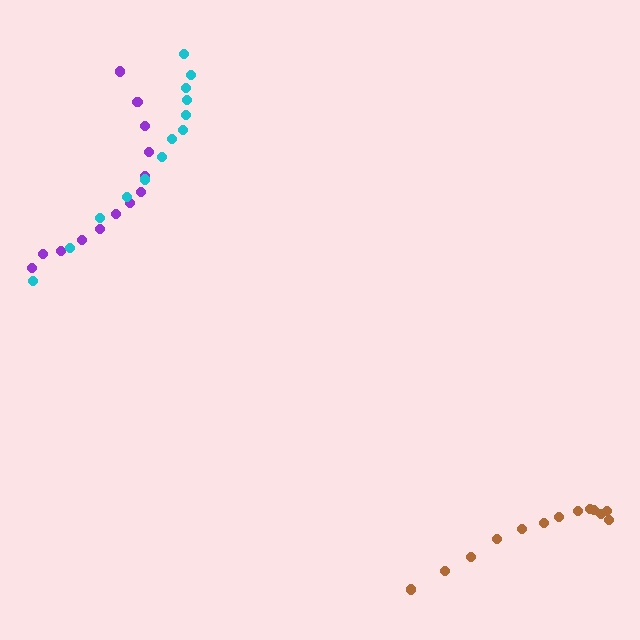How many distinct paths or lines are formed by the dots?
There are 3 distinct paths.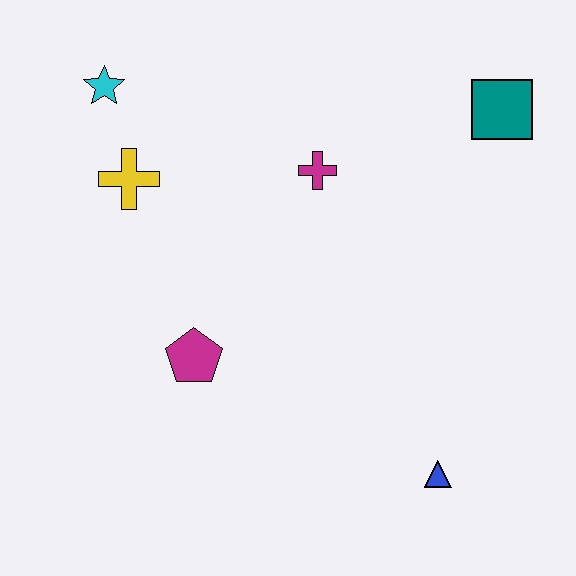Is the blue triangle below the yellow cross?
Yes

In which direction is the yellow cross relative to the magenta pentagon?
The yellow cross is above the magenta pentagon.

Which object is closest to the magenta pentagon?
The yellow cross is closest to the magenta pentagon.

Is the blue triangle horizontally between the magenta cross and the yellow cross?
No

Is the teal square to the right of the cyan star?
Yes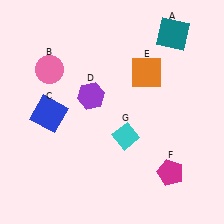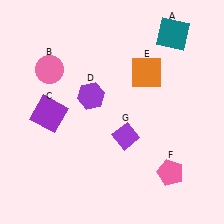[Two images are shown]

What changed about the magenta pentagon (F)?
In Image 1, F is magenta. In Image 2, it changed to pink.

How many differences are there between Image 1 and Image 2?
There are 3 differences between the two images.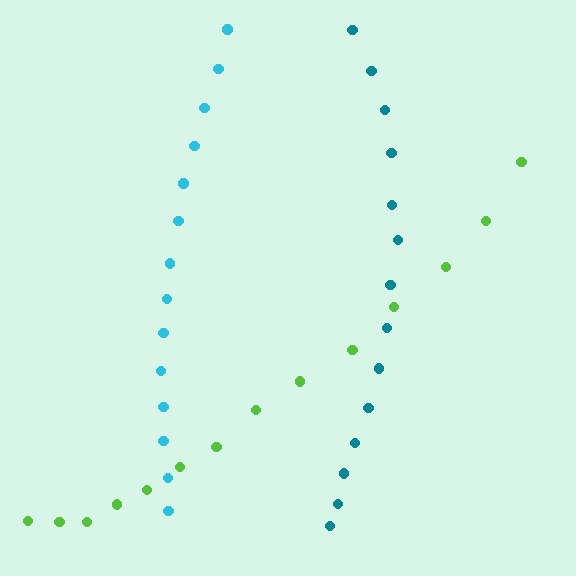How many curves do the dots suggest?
There are 3 distinct paths.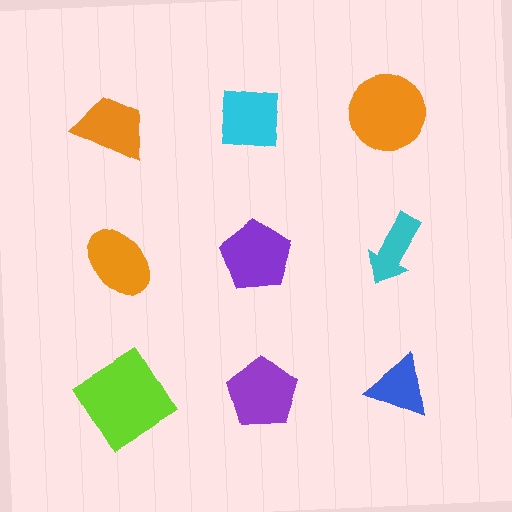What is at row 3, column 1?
A lime diamond.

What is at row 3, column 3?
A blue triangle.